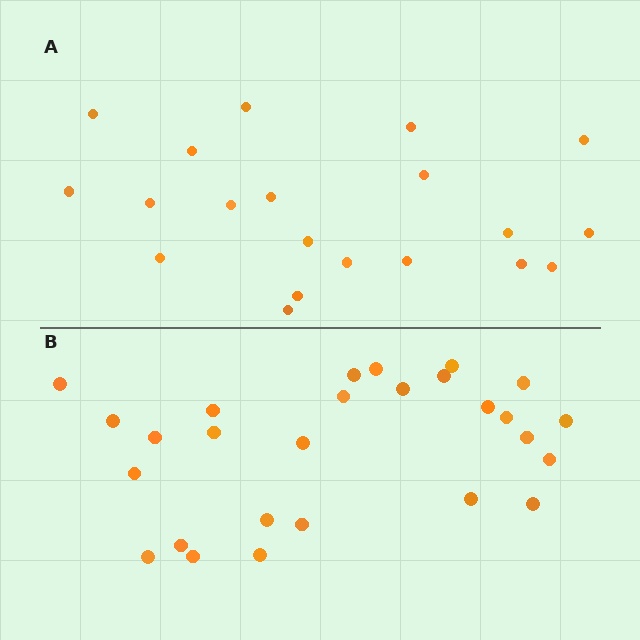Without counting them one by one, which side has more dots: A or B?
Region B (the bottom region) has more dots.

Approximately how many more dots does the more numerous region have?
Region B has roughly 8 or so more dots than region A.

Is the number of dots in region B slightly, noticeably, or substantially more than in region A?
Region B has noticeably more, but not dramatically so. The ratio is roughly 1.4 to 1.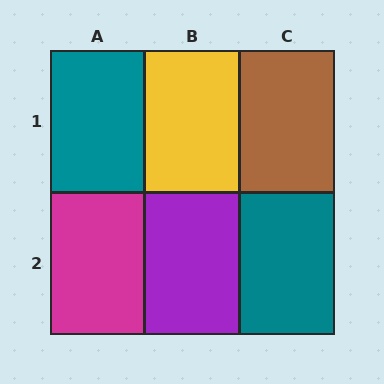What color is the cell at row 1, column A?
Teal.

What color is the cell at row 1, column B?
Yellow.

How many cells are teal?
2 cells are teal.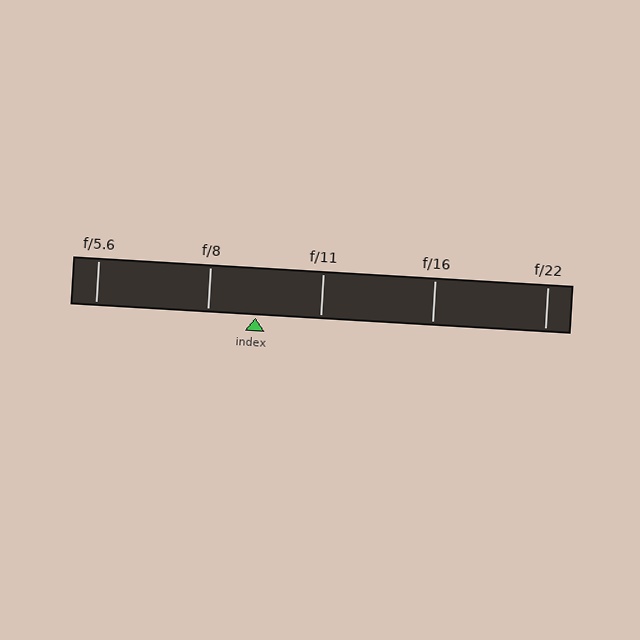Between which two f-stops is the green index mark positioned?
The index mark is between f/8 and f/11.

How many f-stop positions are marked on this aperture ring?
There are 5 f-stop positions marked.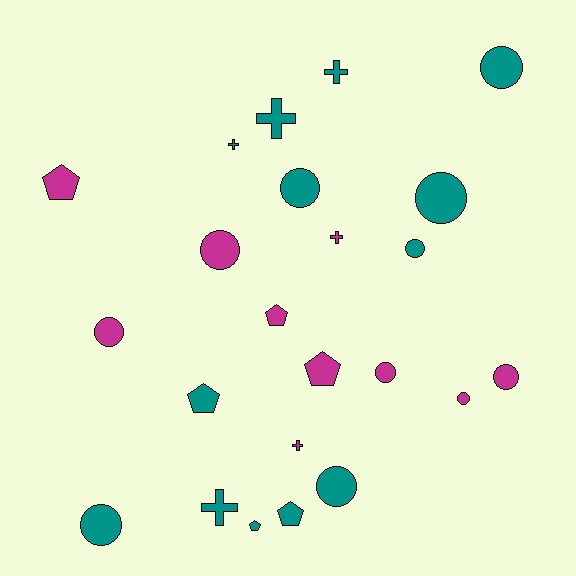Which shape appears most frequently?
Circle, with 11 objects.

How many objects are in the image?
There are 23 objects.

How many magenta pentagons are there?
There are 3 magenta pentagons.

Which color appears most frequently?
Teal, with 13 objects.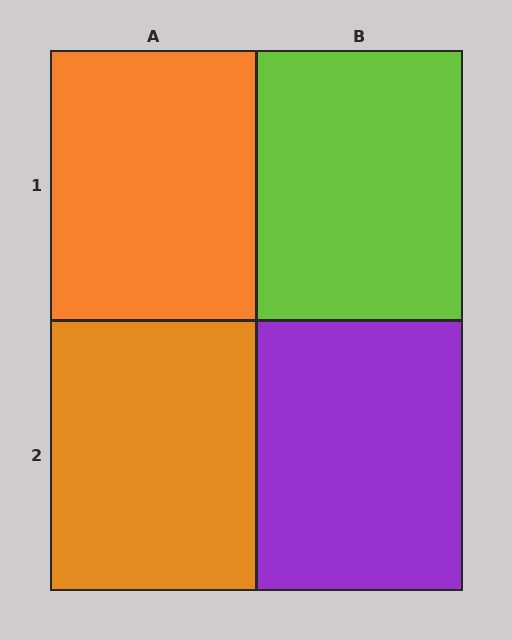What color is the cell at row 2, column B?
Purple.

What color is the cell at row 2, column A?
Orange.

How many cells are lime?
1 cell is lime.